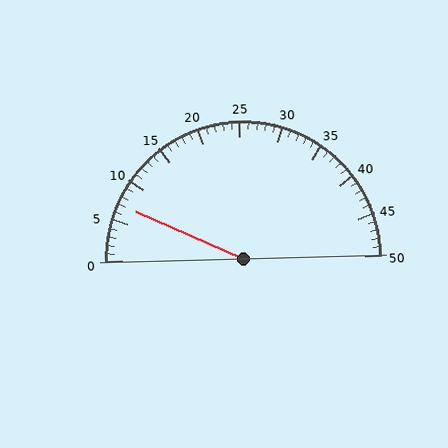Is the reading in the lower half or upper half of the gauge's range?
The reading is in the lower half of the range (0 to 50).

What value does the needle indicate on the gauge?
The needle indicates approximately 7.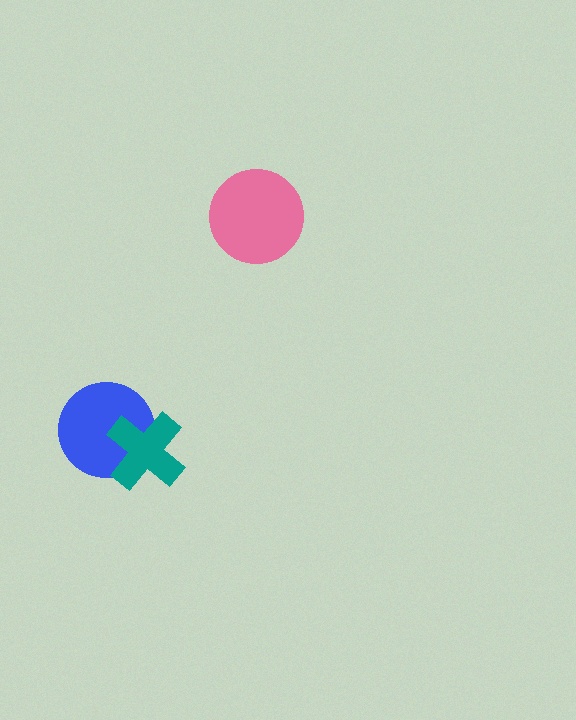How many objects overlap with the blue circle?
1 object overlaps with the blue circle.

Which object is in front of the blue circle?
The teal cross is in front of the blue circle.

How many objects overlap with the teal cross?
1 object overlaps with the teal cross.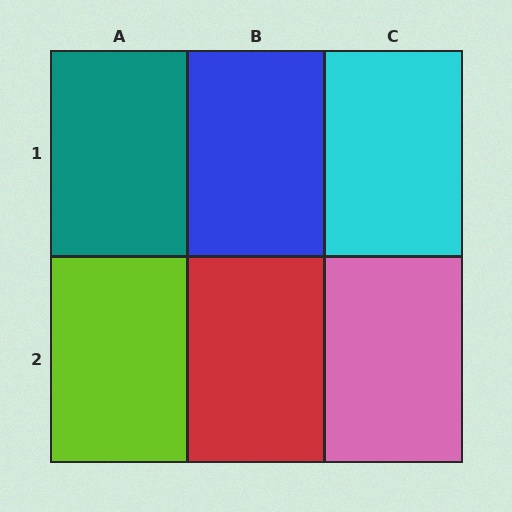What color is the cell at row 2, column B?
Red.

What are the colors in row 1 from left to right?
Teal, blue, cyan.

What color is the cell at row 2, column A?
Lime.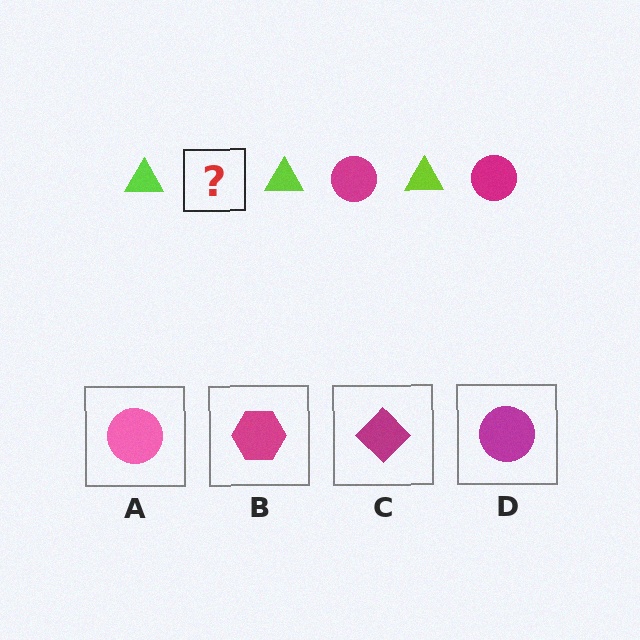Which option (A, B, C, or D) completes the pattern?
D.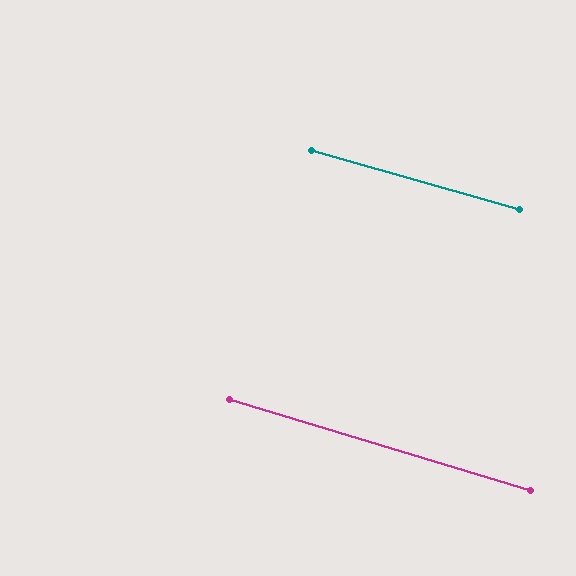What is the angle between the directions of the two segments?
Approximately 1 degree.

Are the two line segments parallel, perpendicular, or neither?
Parallel — their directions differ by only 1.1°.